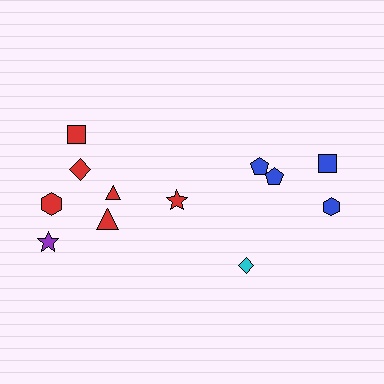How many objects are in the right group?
There are 5 objects.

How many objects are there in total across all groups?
There are 12 objects.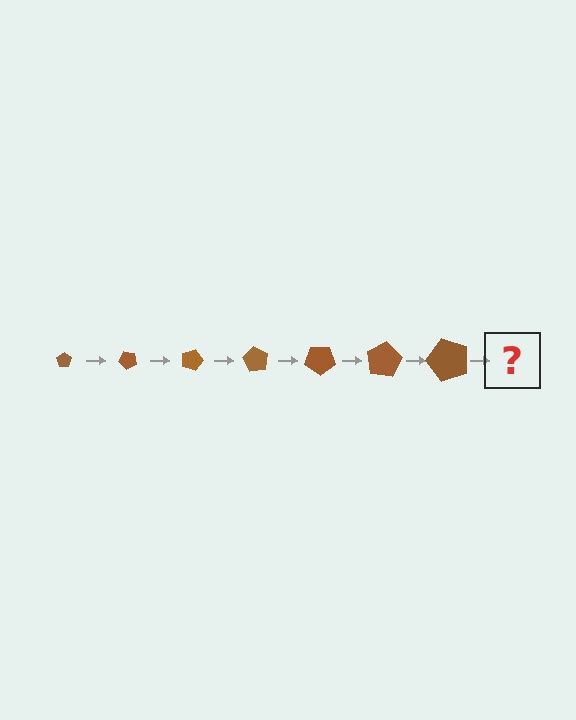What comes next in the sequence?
The next element should be a pentagon, larger than the previous one and rotated 315 degrees from the start.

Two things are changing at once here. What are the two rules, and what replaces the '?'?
The two rules are that the pentagon grows larger each step and it rotates 45 degrees each step. The '?' should be a pentagon, larger than the previous one and rotated 315 degrees from the start.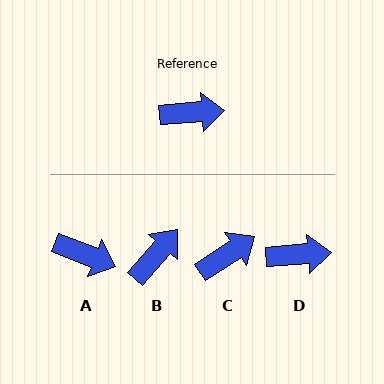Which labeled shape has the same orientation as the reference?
D.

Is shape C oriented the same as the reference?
No, it is off by about 29 degrees.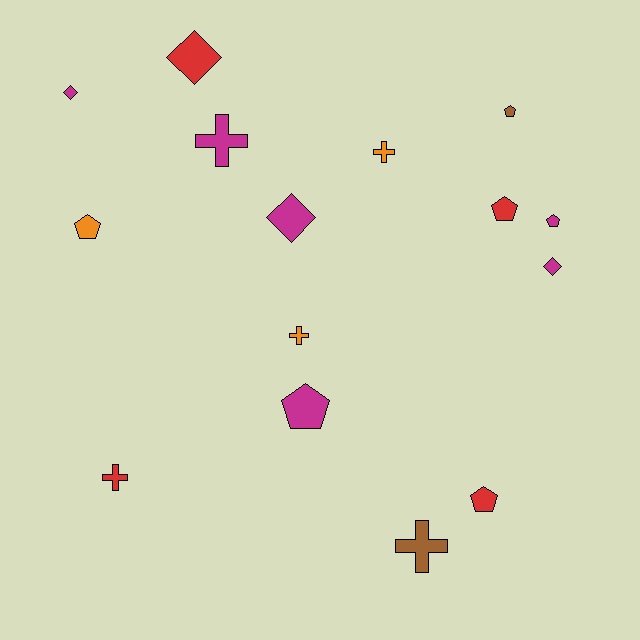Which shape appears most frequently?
Pentagon, with 6 objects.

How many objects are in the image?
There are 15 objects.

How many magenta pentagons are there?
There are 2 magenta pentagons.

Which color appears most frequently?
Magenta, with 6 objects.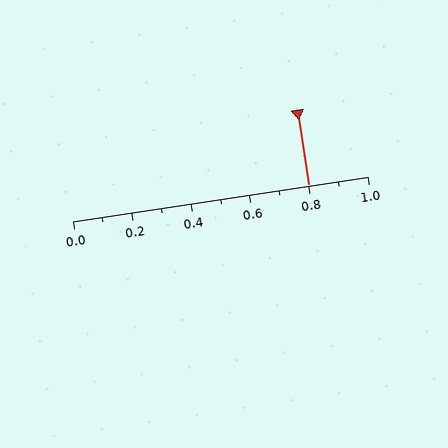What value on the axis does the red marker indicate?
The marker indicates approximately 0.8.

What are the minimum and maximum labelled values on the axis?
The axis runs from 0.0 to 1.0.